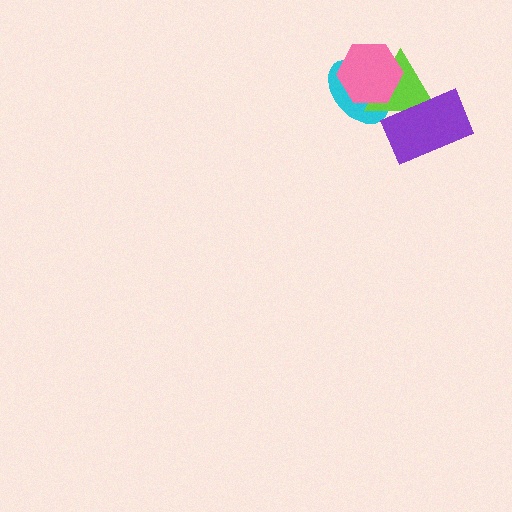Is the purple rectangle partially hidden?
No, no other shape covers it.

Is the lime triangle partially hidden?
Yes, it is partially covered by another shape.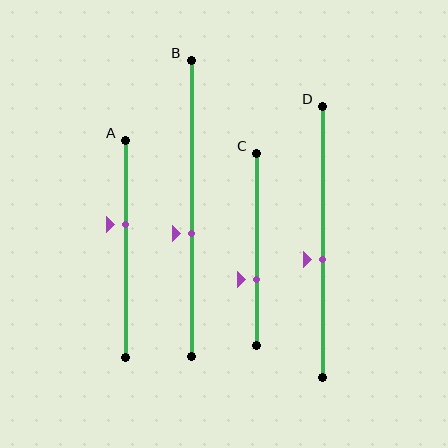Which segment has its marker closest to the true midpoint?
Segment D has its marker closest to the true midpoint.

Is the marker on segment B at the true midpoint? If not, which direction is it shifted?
No, the marker on segment B is shifted downward by about 9% of the segment length.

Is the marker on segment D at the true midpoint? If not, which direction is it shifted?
No, the marker on segment D is shifted downward by about 7% of the segment length.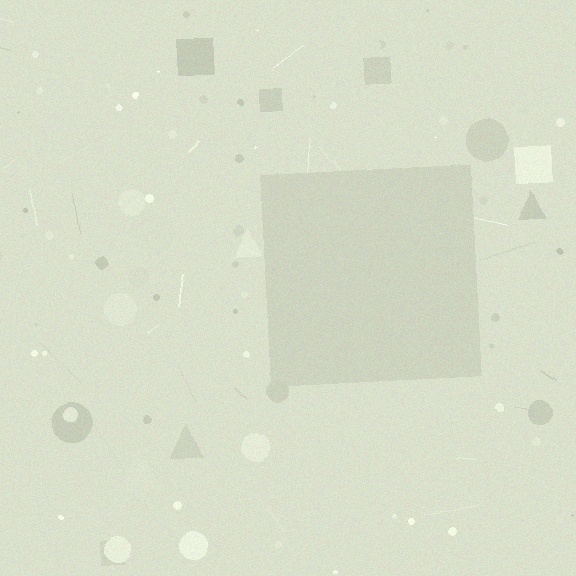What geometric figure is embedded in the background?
A square is embedded in the background.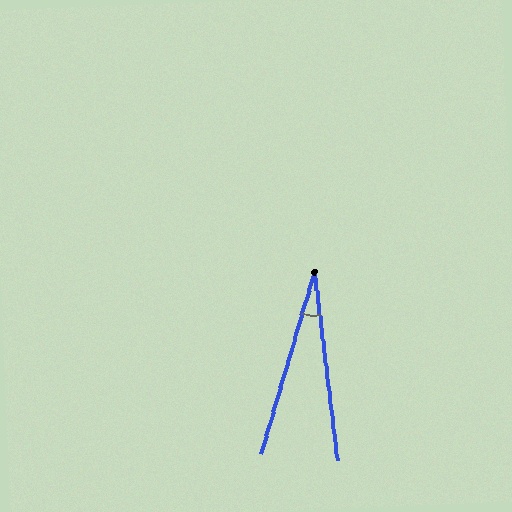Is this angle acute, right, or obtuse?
It is acute.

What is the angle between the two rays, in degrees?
Approximately 23 degrees.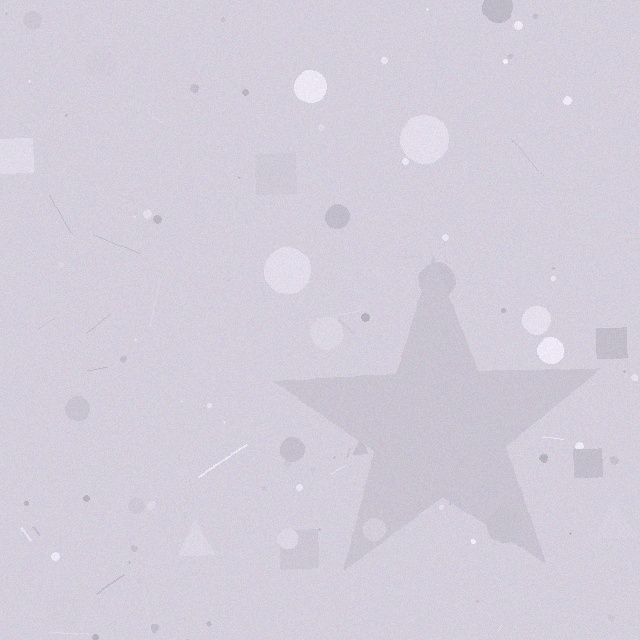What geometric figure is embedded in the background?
A star is embedded in the background.